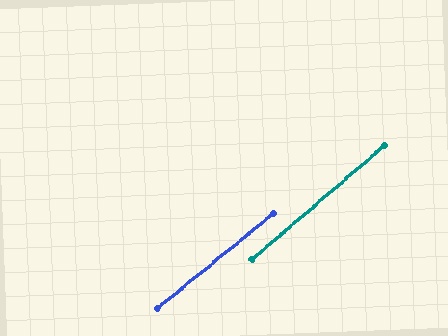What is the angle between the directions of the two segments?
Approximately 1 degree.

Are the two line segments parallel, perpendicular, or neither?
Parallel — their directions differ by only 1.3°.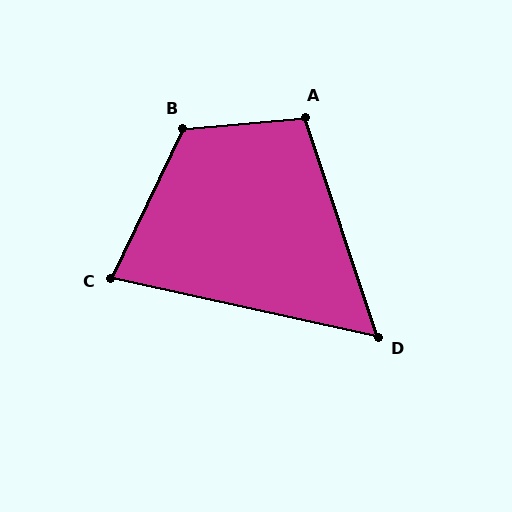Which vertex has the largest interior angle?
B, at approximately 121 degrees.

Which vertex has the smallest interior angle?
D, at approximately 59 degrees.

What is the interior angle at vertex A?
Approximately 103 degrees (obtuse).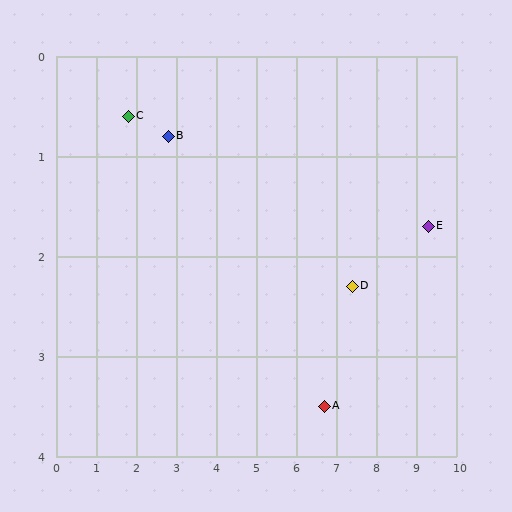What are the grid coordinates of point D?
Point D is at approximately (7.4, 2.3).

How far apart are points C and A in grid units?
Points C and A are about 5.7 grid units apart.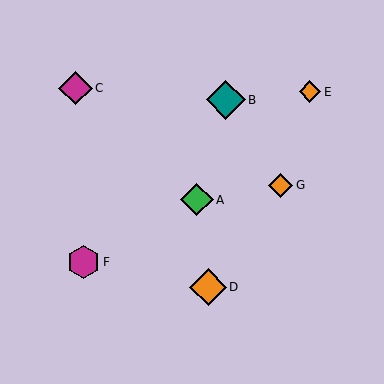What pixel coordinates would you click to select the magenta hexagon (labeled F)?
Click at (84, 262) to select the magenta hexagon F.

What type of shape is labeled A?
Shape A is a green diamond.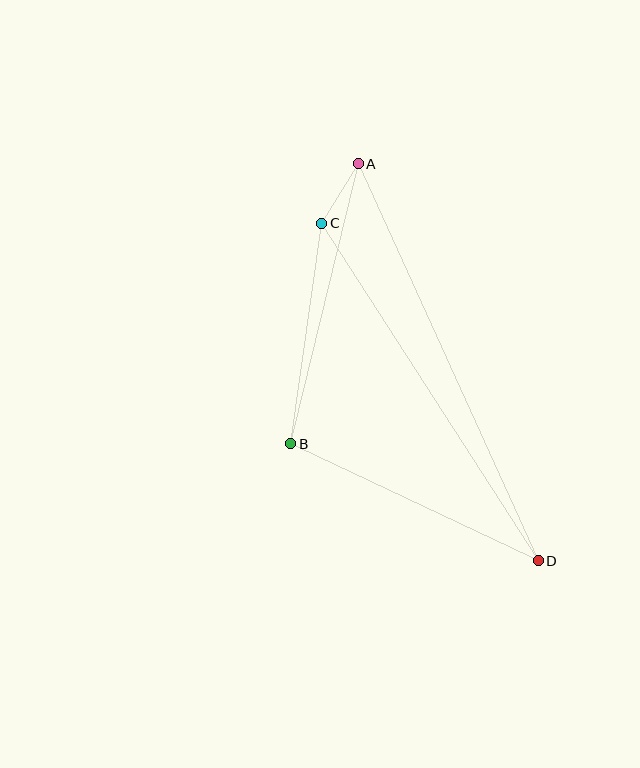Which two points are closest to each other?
Points A and C are closest to each other.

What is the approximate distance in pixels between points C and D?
The distance between C and D is approximately 401 pixels.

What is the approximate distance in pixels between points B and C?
The distance between B and C is approximately 223 pixels.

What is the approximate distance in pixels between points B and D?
The distance between B and D is approximately 274 pixels.